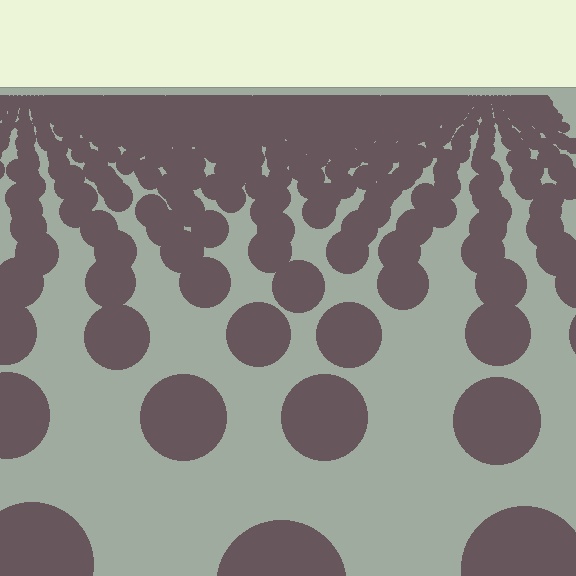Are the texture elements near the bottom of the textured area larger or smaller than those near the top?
Larger. Near the bottom, elements are closer to the viewer and appear at a bigger on-screen size.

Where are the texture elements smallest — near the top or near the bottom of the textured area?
Near the top.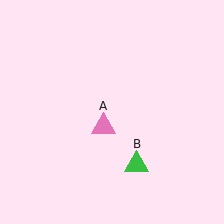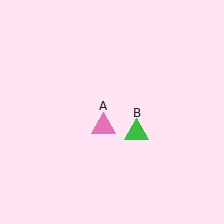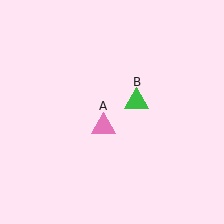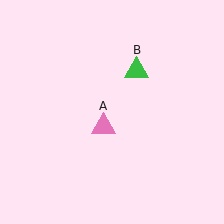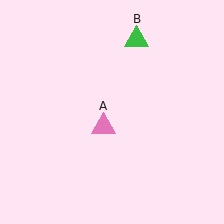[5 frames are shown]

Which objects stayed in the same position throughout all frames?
Pink triangle (object A) remained stationary.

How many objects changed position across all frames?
1 object changed position: green triangle (object B).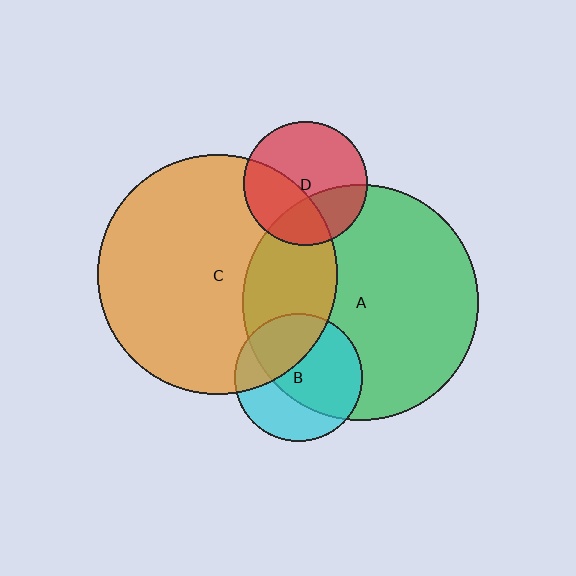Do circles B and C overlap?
Yes.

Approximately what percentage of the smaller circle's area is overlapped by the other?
Approximately 35%.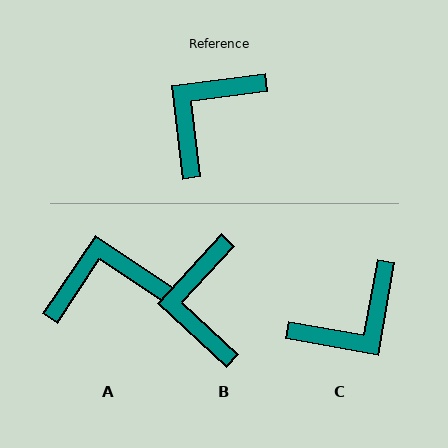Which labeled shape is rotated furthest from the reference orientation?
C, about 163 degrees away.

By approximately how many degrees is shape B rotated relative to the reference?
Approximately 40 degrees counter-clockwise.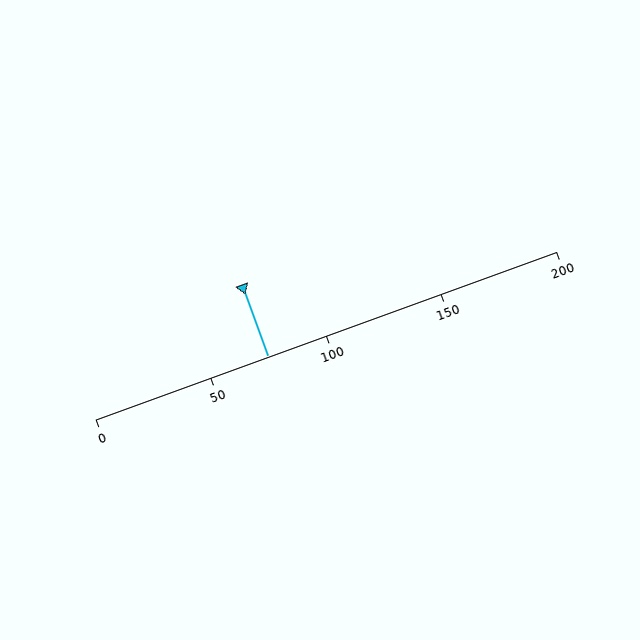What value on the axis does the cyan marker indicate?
The marker indicates approximately 75.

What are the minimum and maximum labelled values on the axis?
The axis runs from 0 to 200.